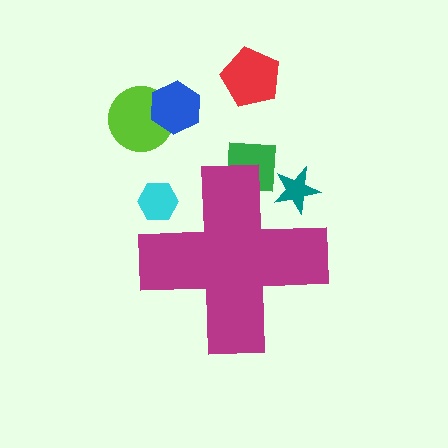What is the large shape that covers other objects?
A magenta cross.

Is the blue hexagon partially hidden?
No, the blue hexagon is fully visible.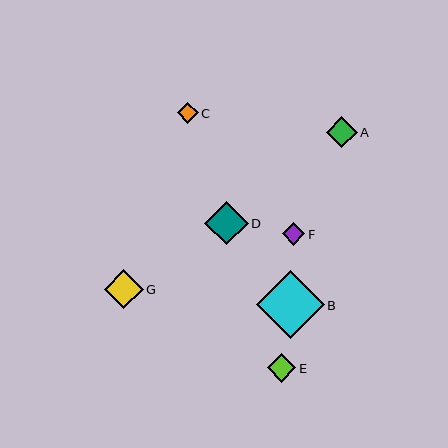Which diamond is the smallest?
Diamond C is the smallest with a size of approximately 21 pixels.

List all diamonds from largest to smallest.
From largest to smallest: B, D, G, A, E, F, C.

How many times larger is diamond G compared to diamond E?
Diamond G is approximately 1.4 times the size of diamond E.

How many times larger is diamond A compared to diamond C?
Diamond A is approximately 1.5 times the size of diamond C.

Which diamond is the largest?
Diamond B is the largest with a size of approximately 68 pixels.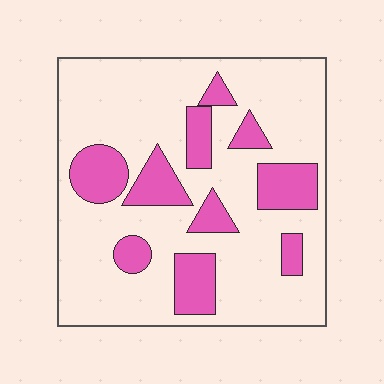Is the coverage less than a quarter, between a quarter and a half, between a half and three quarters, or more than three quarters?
Less than a quarter.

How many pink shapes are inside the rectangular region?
10.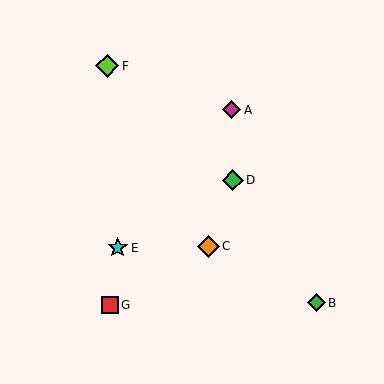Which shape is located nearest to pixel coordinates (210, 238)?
The orange diamond (labeled C) at (208, 246) is nearest to that location.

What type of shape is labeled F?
Shape F is a lime diamond.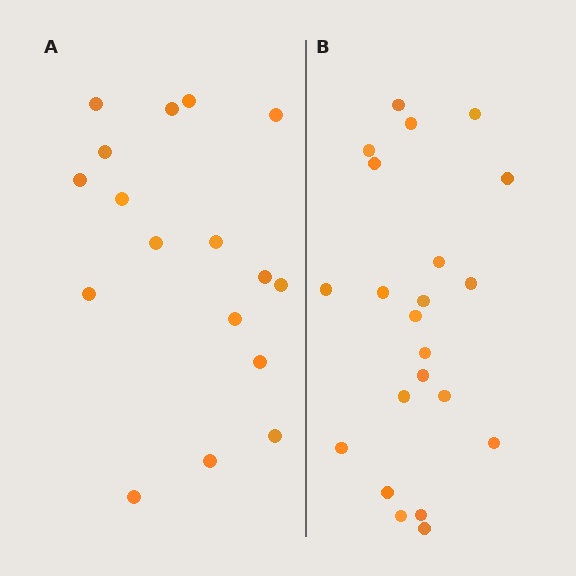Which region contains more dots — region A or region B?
Region B (the right region) has more dots.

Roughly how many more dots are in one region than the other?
Region B has about 5 more dots than region A.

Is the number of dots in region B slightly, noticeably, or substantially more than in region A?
Region B has noticeably more, but not dramatically so. The ratio is roughly 1.3 to 1.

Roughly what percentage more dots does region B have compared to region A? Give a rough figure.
About 30% more.